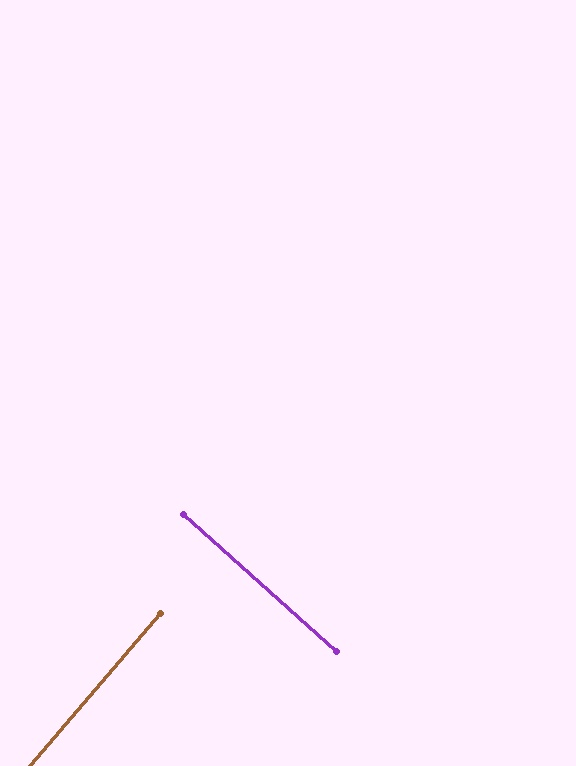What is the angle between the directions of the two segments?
Approximately 88 degrees.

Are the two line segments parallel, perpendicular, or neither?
Perpendicular — they meet at approximately 88°.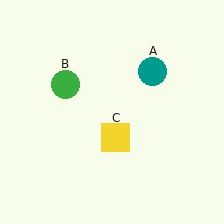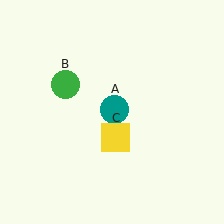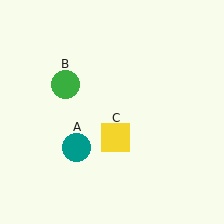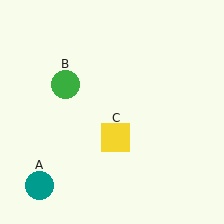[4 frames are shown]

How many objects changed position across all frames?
1 object changed position: teal circle (object A).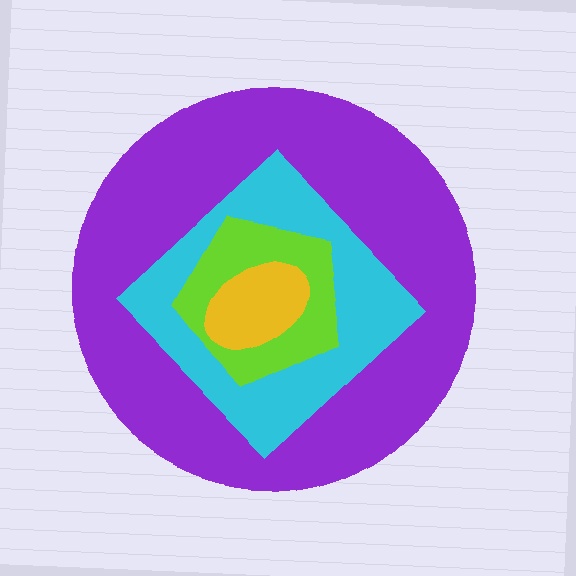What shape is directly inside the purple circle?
The cyan diamond.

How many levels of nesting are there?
4.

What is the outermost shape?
The purple circle.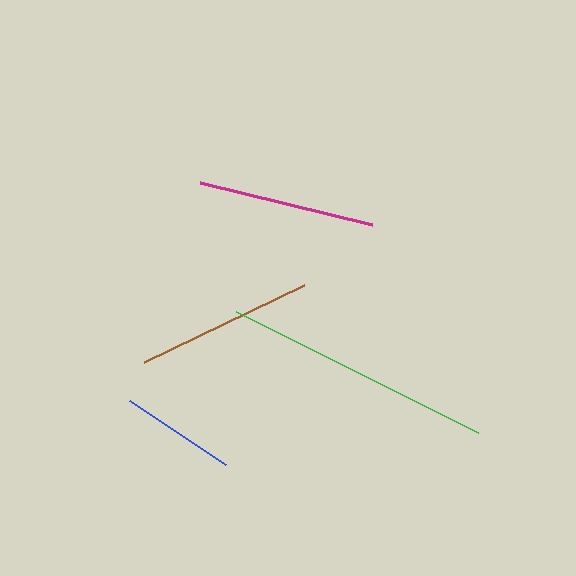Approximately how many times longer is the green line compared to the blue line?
The green line is approximately 2.3 times the length of the blue line.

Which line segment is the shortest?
The blue line is the shortest at approximately 116 pixels.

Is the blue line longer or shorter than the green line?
The green line is longer than the blue line.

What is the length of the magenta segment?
The magenta segment is approximately 177 pixels long.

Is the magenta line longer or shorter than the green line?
The green line is longer than the magenta line.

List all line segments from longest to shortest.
From longest to shortest: green, brown, magenta, blue.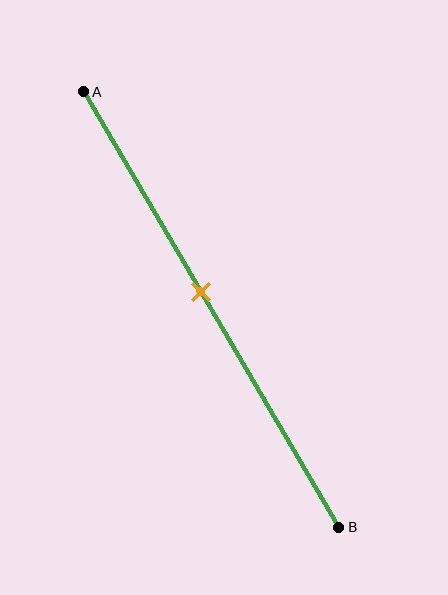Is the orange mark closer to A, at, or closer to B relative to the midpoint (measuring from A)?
The orange mark is closer to point A than the midpoint of segment AB.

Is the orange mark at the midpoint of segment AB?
No, the mark is at about 45% from A, not at the 50% midpoint.